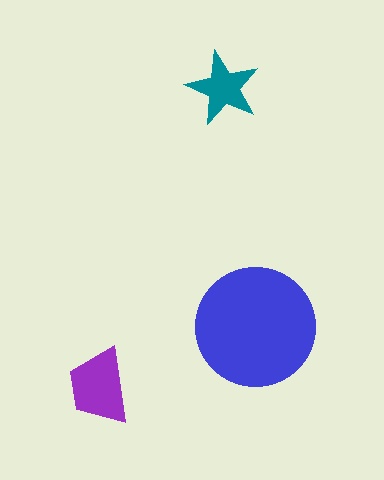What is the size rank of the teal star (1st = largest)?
3rd.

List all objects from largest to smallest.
The blue circle, the purple trapezoid, the teal star.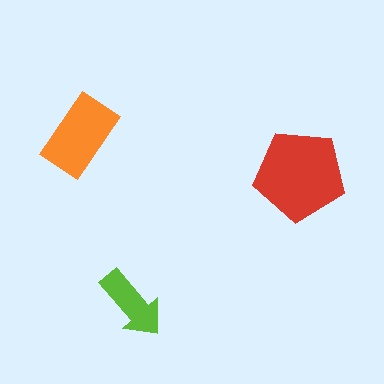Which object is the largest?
The red pentagon.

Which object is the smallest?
The lime arrow.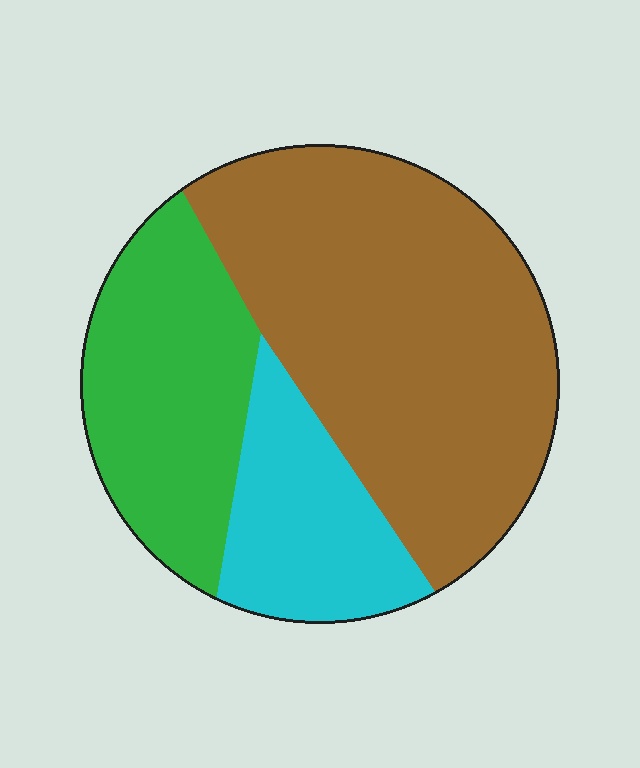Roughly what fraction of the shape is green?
Green covers 27% of the shape.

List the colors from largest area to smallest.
From largest to smallest: brown, green, cyan.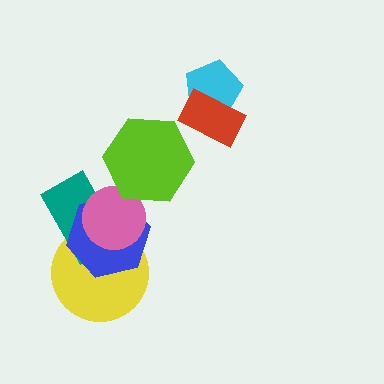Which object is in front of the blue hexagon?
The pink circle is in front of the blue hexagon.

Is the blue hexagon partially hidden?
Yes, it is partially covered by another shape.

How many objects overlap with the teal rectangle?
3 objects overlap with the teal rectangle.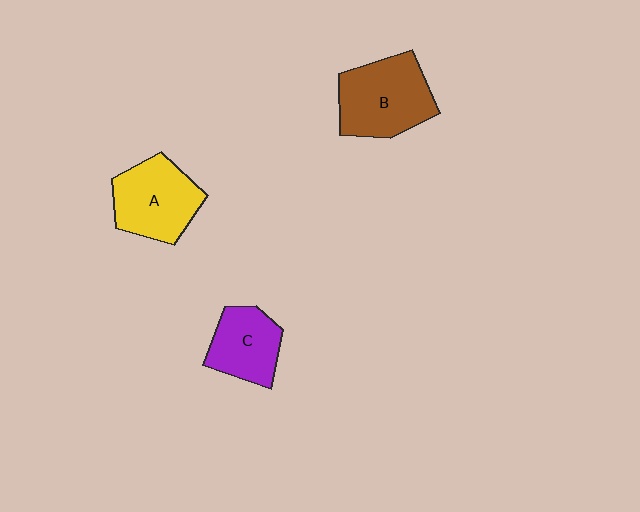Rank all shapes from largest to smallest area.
From largest to smallest: B (brown), A (yellow), C (purple).